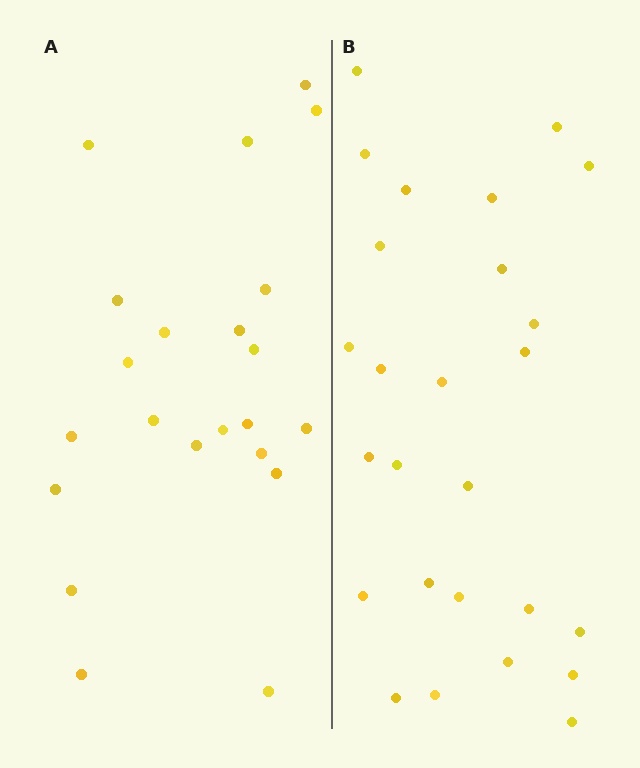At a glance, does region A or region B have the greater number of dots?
Region B (the right region) has more dots.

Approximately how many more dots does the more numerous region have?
Region B has about 4 more dots than region A.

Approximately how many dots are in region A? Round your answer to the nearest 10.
About 20 dots. (The exact count is 22, which rounds to 20.)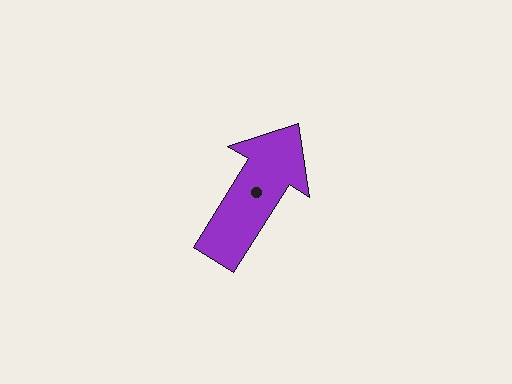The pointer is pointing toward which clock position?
Roughly 1 o'clock.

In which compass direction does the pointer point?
Northeast.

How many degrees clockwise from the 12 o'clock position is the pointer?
Approximately 32 degrees.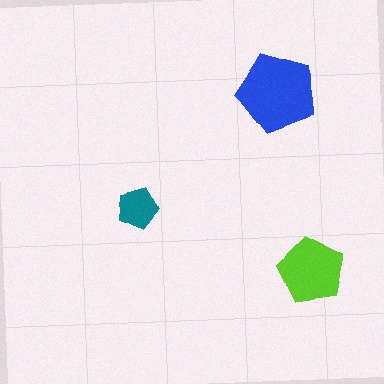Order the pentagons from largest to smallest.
the blue one, the lime one, the teal one.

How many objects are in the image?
There are 3 objects in the image.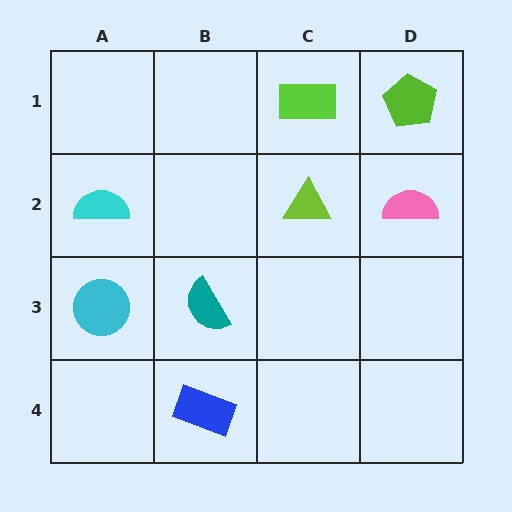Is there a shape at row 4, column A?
No, that cell is empty.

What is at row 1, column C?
A lime rectangle.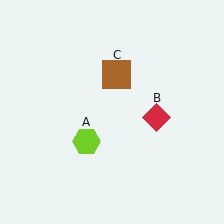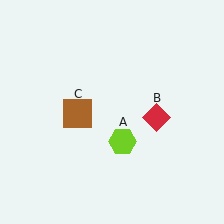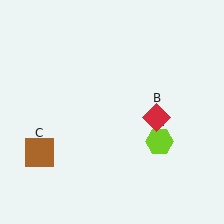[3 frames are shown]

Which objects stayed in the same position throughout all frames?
Red diamond (object B) remained stationary.